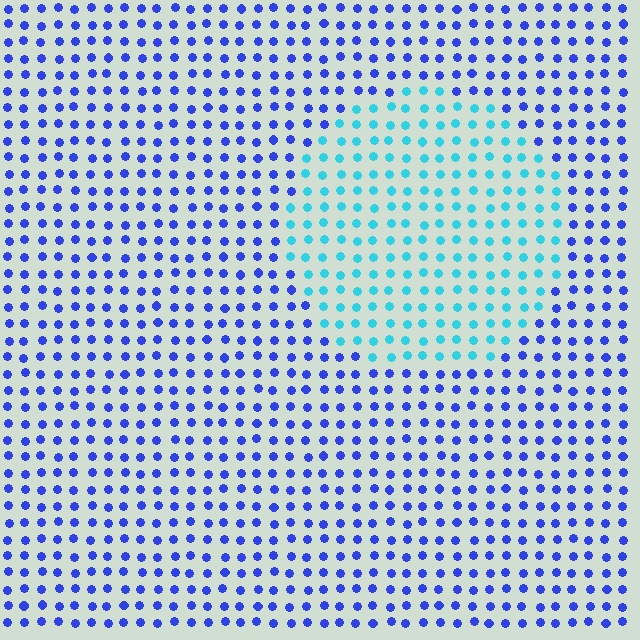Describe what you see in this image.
The image is filled with small blue elements in a uniform arrangement. A circle-shaped region is visible where the elements are tinted to a slightly different hue, forming a subtle color boundary.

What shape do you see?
I see a circle.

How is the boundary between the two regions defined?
The boundary is defined purely by a slight shift in hue (about 48 degrees). Spacing, size, and orientation are identical on both sides.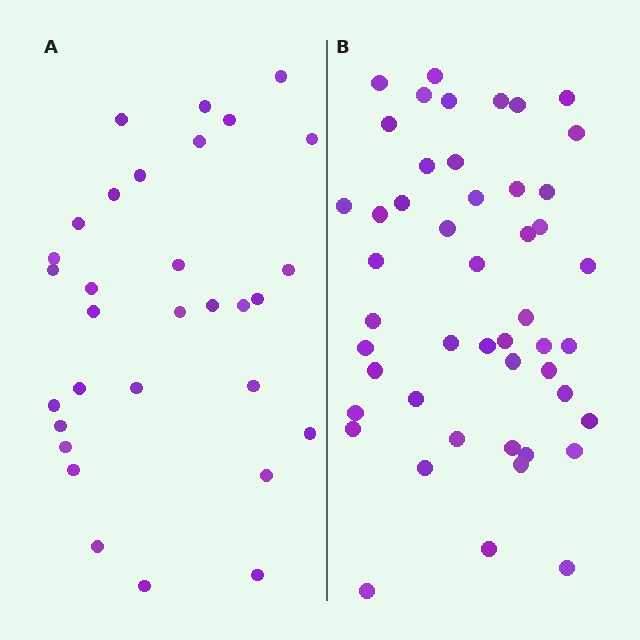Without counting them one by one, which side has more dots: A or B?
Region B (the right region) has more dots.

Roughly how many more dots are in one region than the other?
Region B has approximately 15 more dots than region A.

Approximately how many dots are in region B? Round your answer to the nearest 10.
About 50 dots. (The exact count is 48, which rounds to 50.)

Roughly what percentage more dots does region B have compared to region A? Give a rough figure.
About 55% more.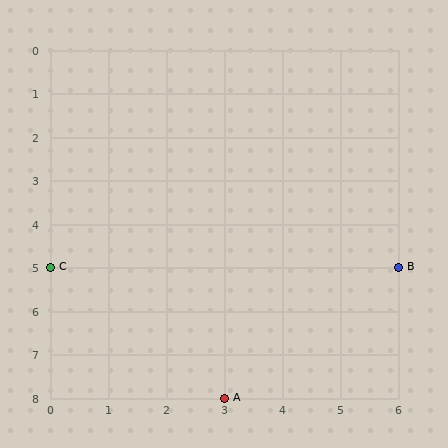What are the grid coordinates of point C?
Point C is at grid coordinates (0, 5).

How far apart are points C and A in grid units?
Points C and A are 3 columns and 3 rows apart (about 4.2 grid units diagonally).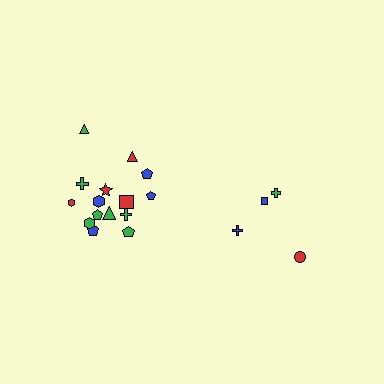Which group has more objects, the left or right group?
The left group.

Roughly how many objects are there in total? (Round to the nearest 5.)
Roughly 20 objects in total.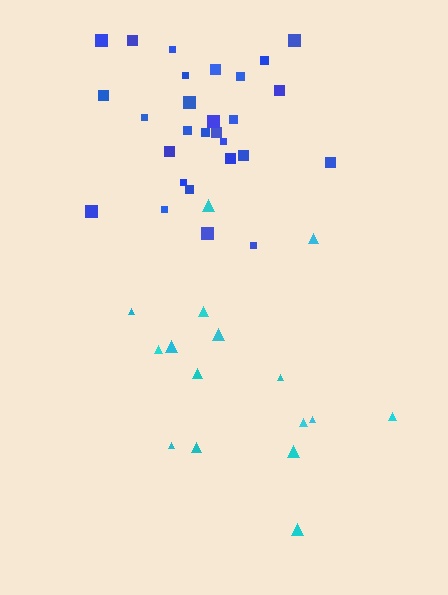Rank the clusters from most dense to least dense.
blue, cyan.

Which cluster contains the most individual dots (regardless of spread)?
Blue (28).